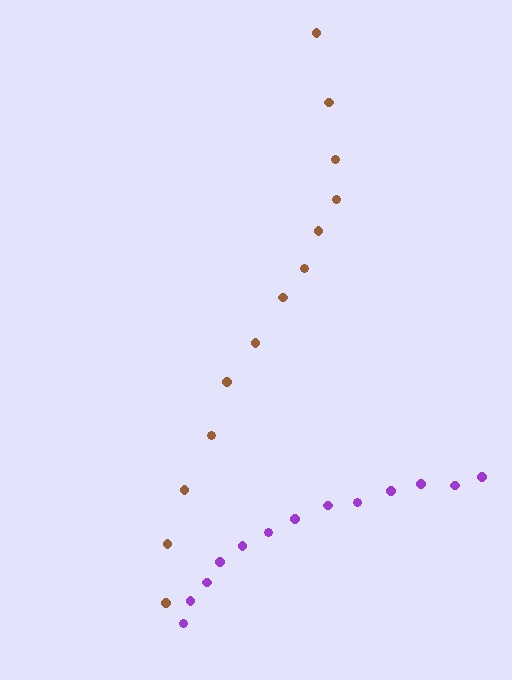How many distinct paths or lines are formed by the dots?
There are 2 distinct paths.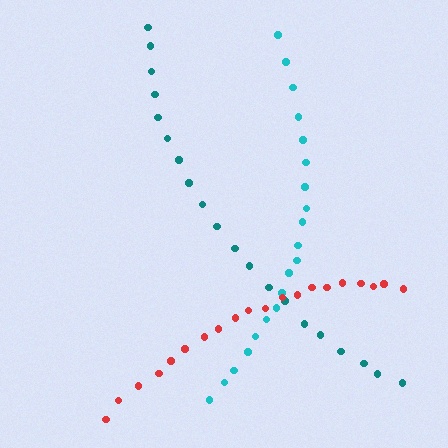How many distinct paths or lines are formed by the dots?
There are 3 distinct paths.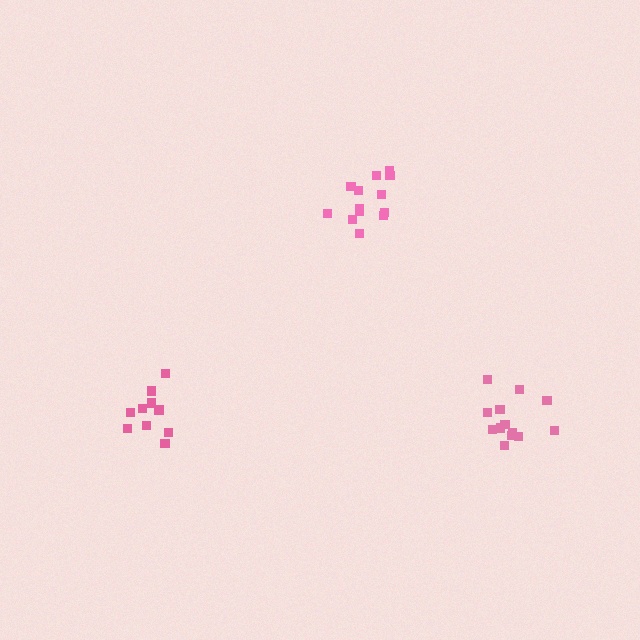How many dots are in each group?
Group 1: 13 dots, Group 2: 10 dots, Group 3: 13 dots (36 total).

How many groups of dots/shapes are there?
There are 3 groups.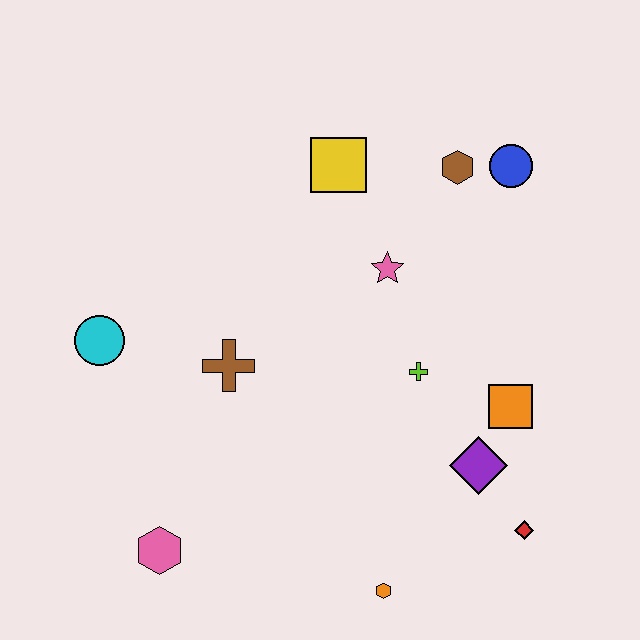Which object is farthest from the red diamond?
The cyan circle is farthest from the red diamond.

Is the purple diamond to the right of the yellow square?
Yes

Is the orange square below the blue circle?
Yes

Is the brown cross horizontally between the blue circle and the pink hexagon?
Yes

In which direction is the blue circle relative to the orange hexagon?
The blue circle is above the orange hexagon.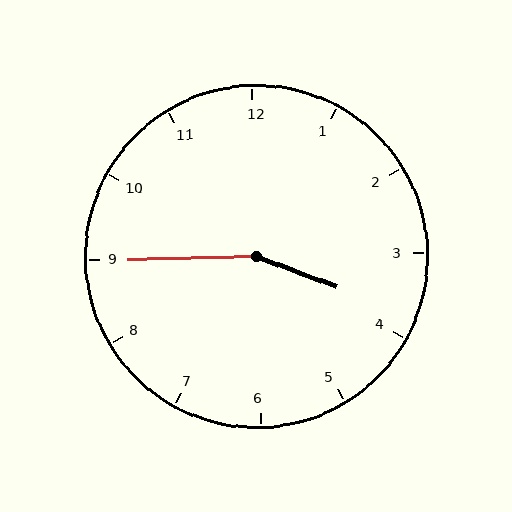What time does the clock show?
3:45.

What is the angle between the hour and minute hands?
Approximately 158 degrees.